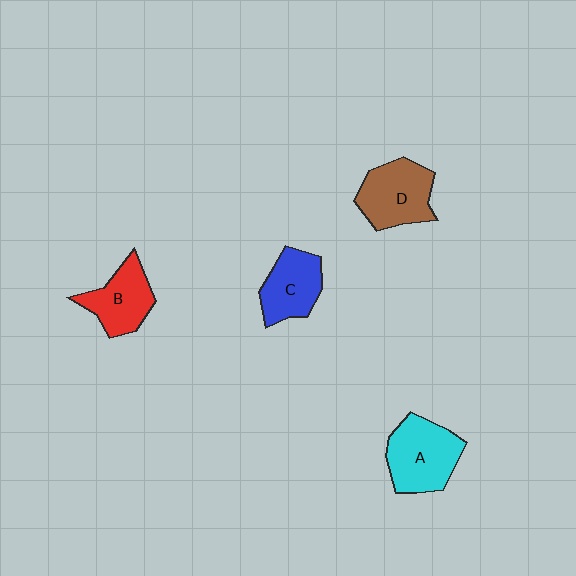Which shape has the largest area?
Shape A (cyan).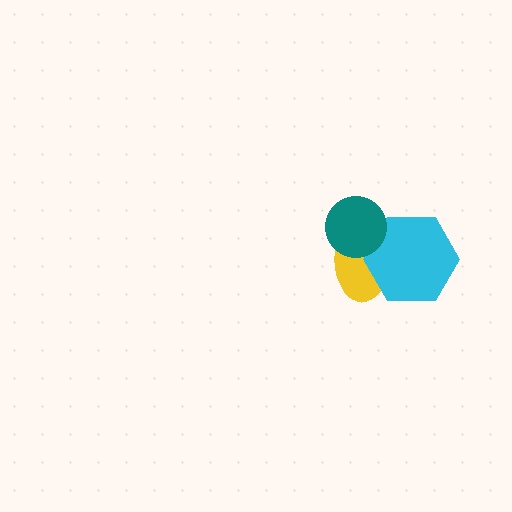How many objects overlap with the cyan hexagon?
2 objects overlap with the cyan hexagon.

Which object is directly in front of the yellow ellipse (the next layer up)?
The cyan hexagon is directly in front of the yellow ellipse.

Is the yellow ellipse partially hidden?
Yes, it is partially covered by another shape.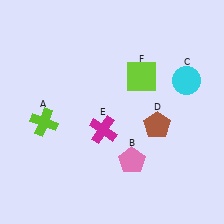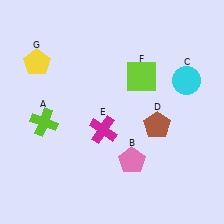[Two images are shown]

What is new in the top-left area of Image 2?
A yellow pentagon (G) was added in the top-left area of Image 2.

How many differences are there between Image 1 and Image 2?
There is 1 difference between the two images.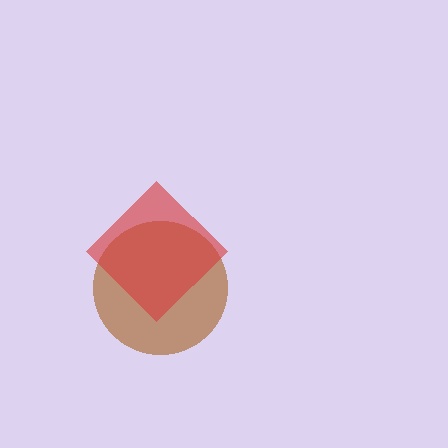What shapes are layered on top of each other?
The layered shapes are: a brown circle, a red diamond.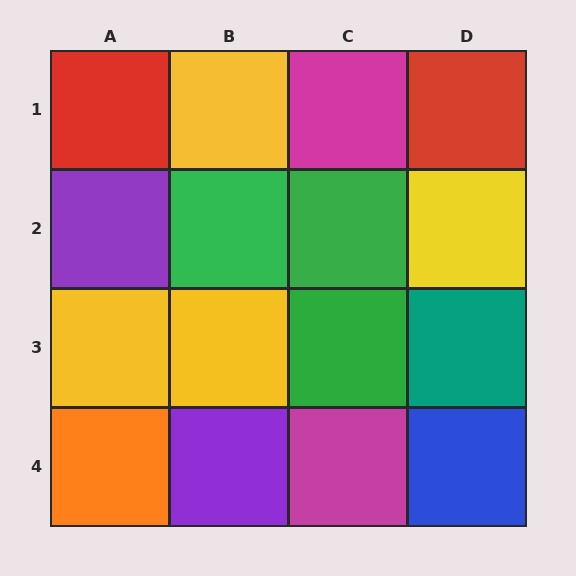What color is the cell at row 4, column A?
Orange.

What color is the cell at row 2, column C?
Green.